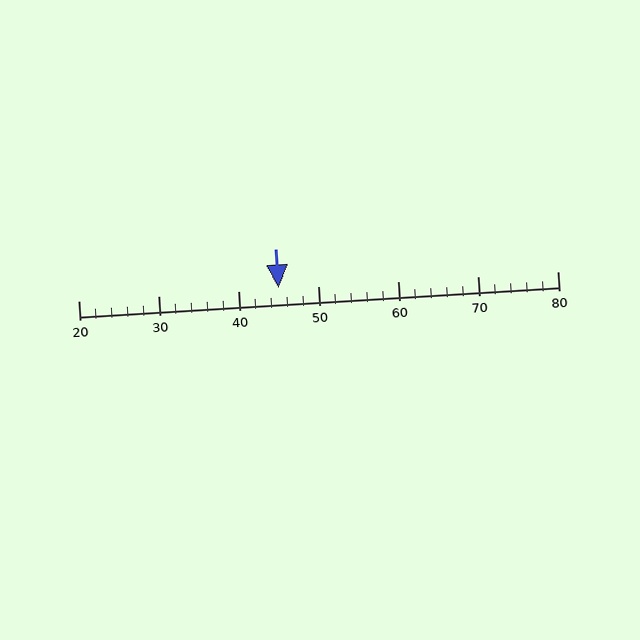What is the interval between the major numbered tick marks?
The major tick marks are spaced 10 units apart.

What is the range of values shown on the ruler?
The ruler shows values from 20 to 80.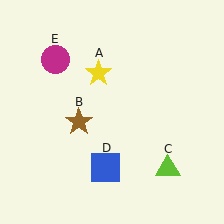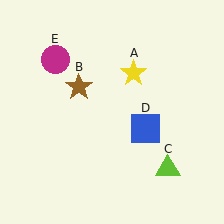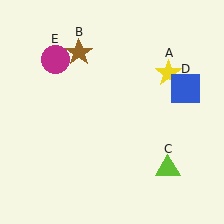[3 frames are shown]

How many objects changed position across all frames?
3 objects changed position: yellow star (object A), brown star (object B), blue square (object D).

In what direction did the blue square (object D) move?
The blue square (object D) moved up and to the right.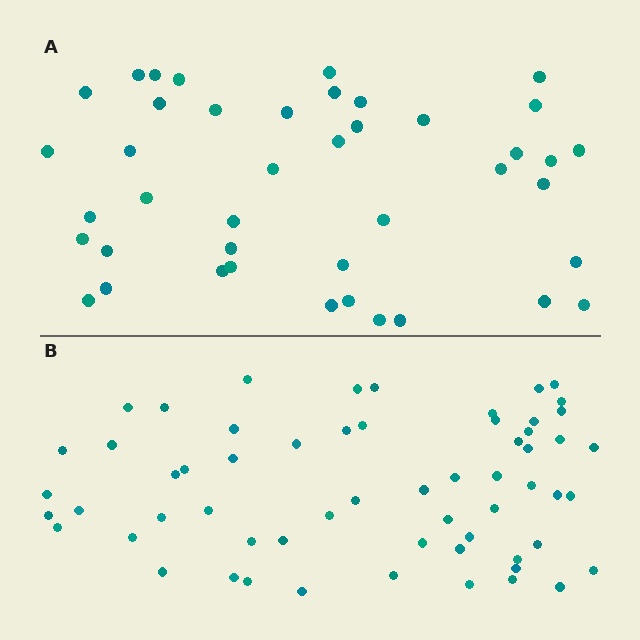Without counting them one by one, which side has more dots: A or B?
Region B (the bottom region) has more dots.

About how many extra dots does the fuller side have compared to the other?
Region B has approximately 20 more dots than region A.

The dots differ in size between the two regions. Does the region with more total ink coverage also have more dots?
No. Region A has more total ink coverage because its dots are larger, but region B actually contains more individual dots. Total area can be misleading — the number of items is what matters here.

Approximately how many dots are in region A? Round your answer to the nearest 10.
About 40 dots. (The exact count is 42, which rounds to 40.)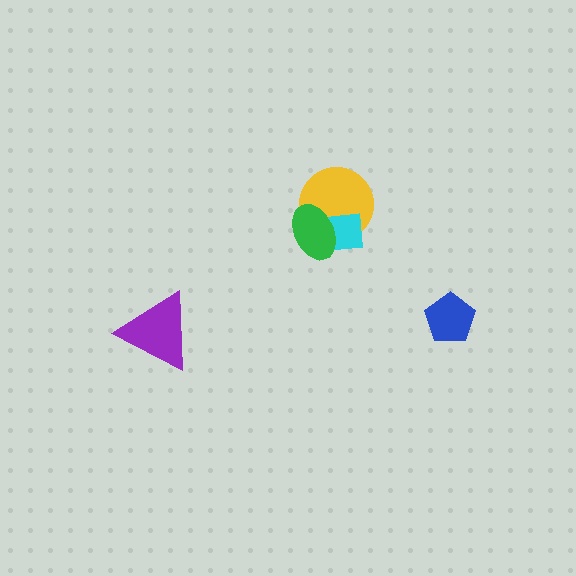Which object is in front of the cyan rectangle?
The green ellipse is in front of the cyan rectangle.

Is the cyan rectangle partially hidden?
Yes, it is partially covered by another shape.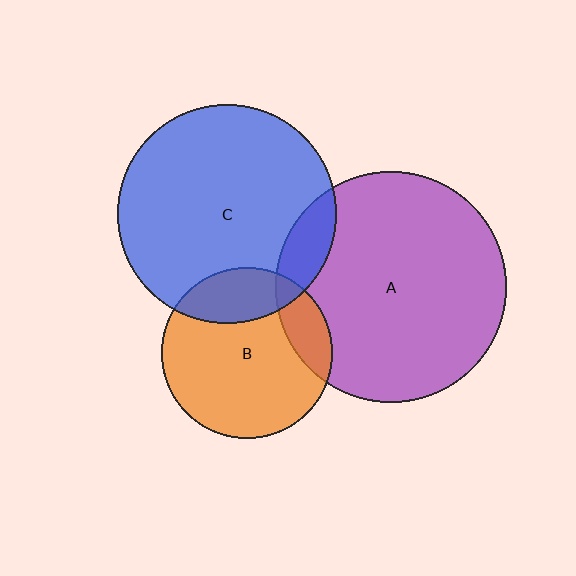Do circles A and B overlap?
Yes.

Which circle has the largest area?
Circle A (purple).